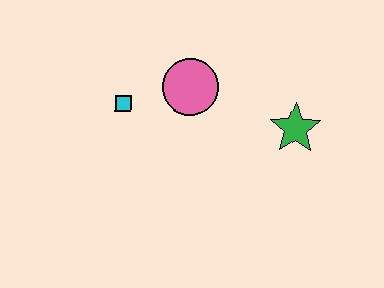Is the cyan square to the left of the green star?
Yes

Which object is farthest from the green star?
The cyan square is farthest from the green star.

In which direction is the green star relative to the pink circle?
The green star is to the right of the pink circle.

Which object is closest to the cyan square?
The pink circle is closest to the cyan square.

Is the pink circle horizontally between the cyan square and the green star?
Yes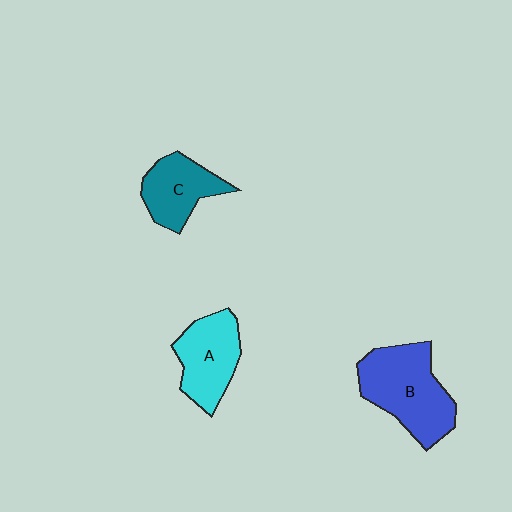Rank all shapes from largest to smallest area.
From largest to smallest: B (blue), A (cyan), C (teal).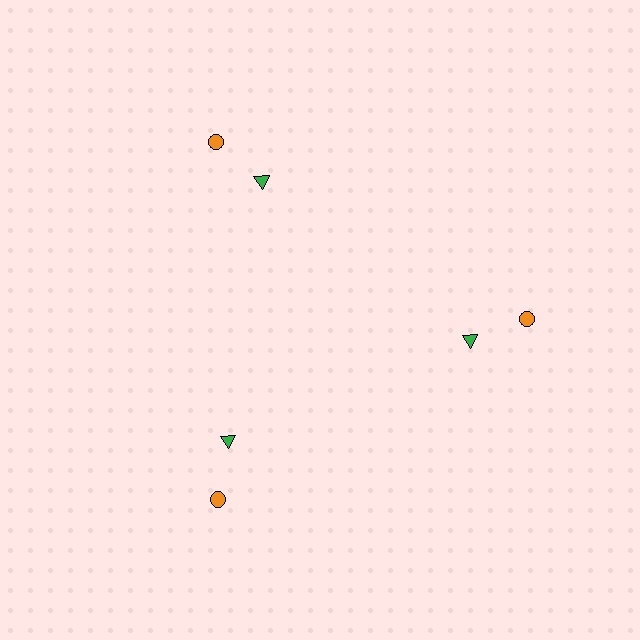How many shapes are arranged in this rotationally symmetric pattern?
There are 6 shapes, arranged in 3 groups of 2.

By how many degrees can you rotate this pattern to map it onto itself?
The pattern maps onto itself every 120 degrees of rotation.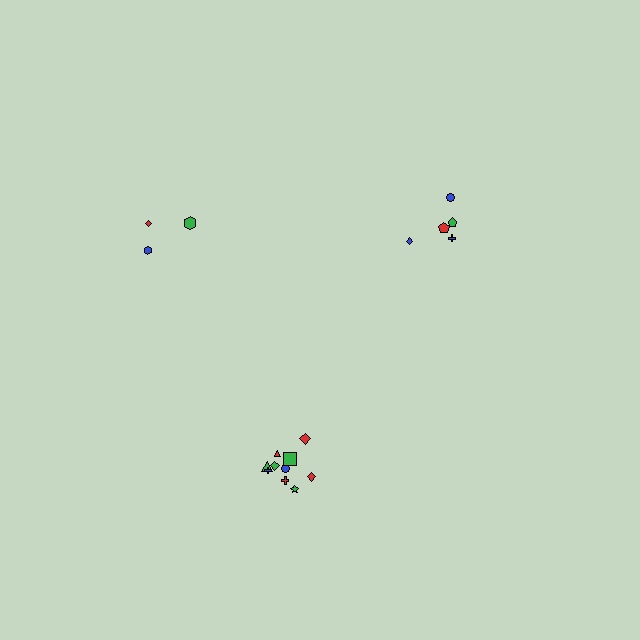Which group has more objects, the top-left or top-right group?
The top-right group.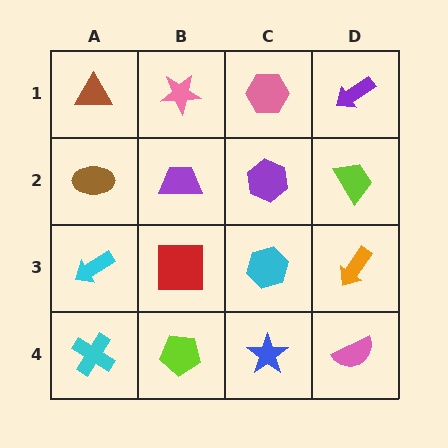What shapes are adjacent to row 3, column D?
A lime trapezoid (row 2, column D), a pink semicircle (row 4, column D), a cyan hexagon (row 3, column C).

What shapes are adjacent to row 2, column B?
A pink star (row 1, column B), a red square (row 3, column B), a brown ellipse (row 2, column A), a purple hexagon (row 2, column C).